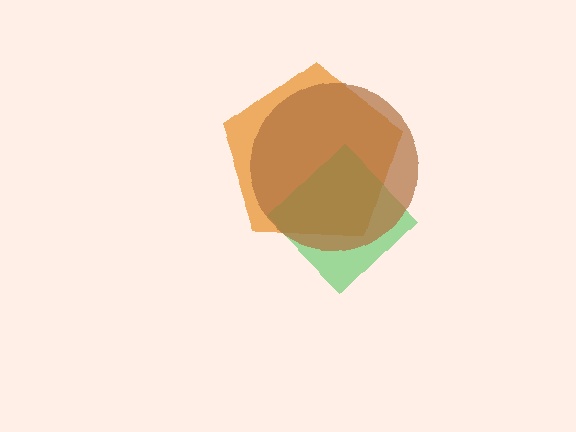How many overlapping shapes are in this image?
There are 3 overlapping shapes in the image.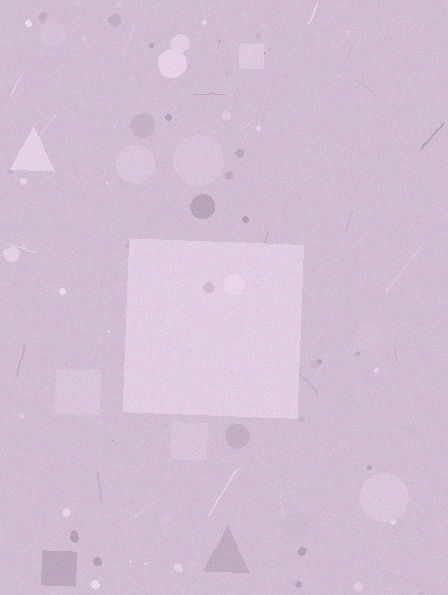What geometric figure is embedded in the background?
A square is embedded in the background.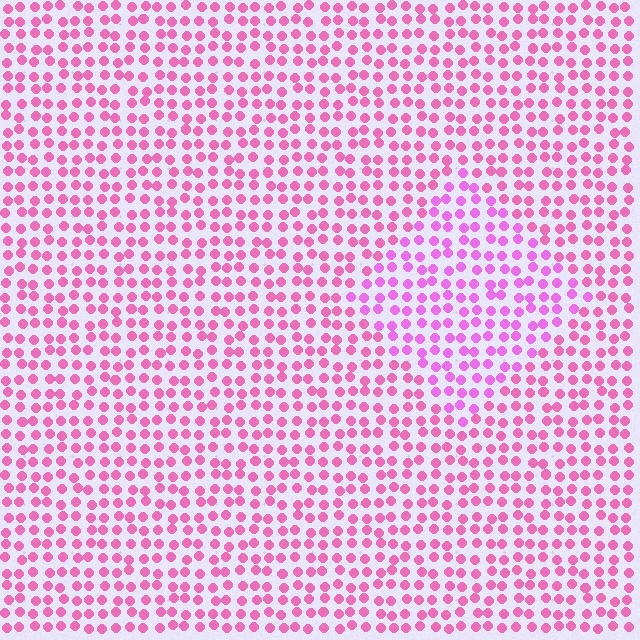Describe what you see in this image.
The image is filled with small pink elements in a uniform arrangement. A diamond-shaped region is visible where the elements are tinted to a slightly different hue, forming a subtle color boundary.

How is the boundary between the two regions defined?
The boundary is defined purely by a slight shift in hue (about 23 degrees). Spacing, size, and orientation are identical on both sides.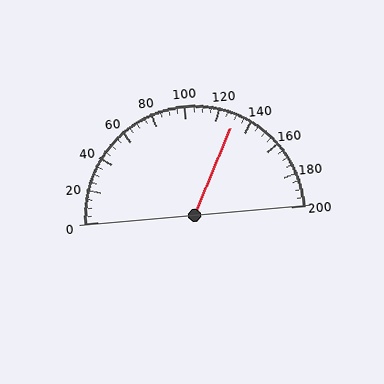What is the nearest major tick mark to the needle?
The nearest major tick mark is 120.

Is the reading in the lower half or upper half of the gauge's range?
The reading is in the upper half of the range (0 to 200).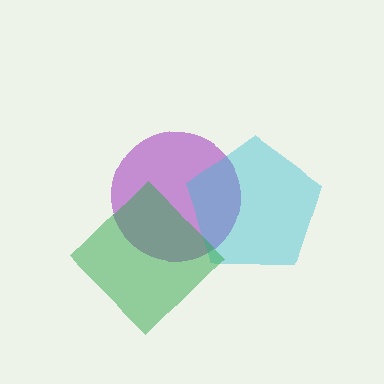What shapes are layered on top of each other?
The layered shapes are: a purple circle, a cyan pentagon, a green diamond.